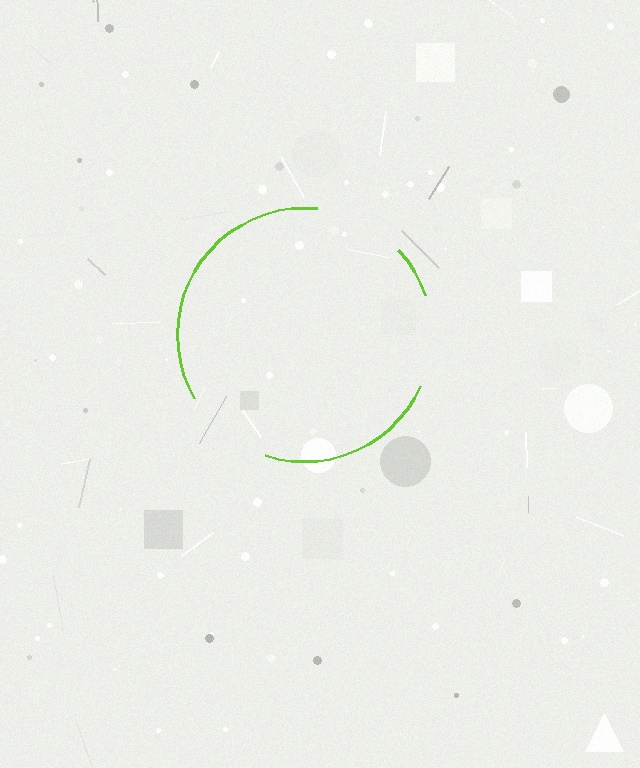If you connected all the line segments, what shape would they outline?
They would outline a circle.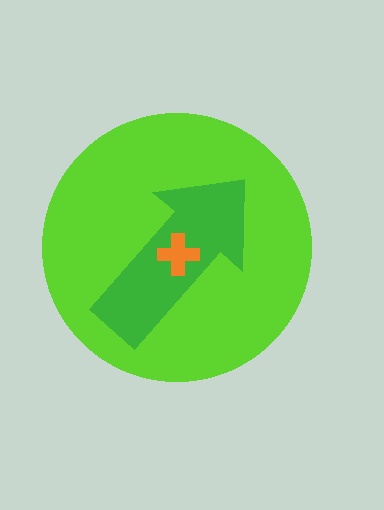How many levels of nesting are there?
3.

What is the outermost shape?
The lime circle.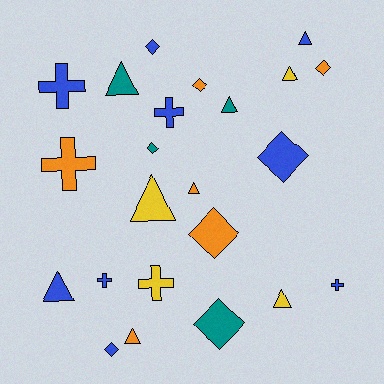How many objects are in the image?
There are 23 objects.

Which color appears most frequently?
Blue, with 9 objects.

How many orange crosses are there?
There is 1 orange cross.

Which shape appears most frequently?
Triangle, with 9 objects.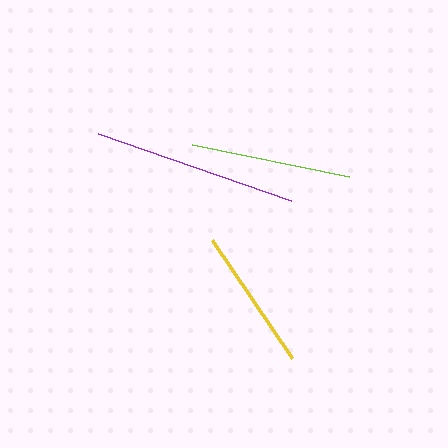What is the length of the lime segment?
The lime segment is approximately 159 pixels long.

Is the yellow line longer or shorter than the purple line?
The purple line is longer than the yellow line.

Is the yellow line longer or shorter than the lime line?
The lime line is longer than the yellow line.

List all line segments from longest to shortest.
From longest to shortest: purple, lime, yellow.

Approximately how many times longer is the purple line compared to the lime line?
The purple line is approximately 1.3 times the length of the lime line.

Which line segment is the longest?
The purple line is the longest at approximately 204 pixels.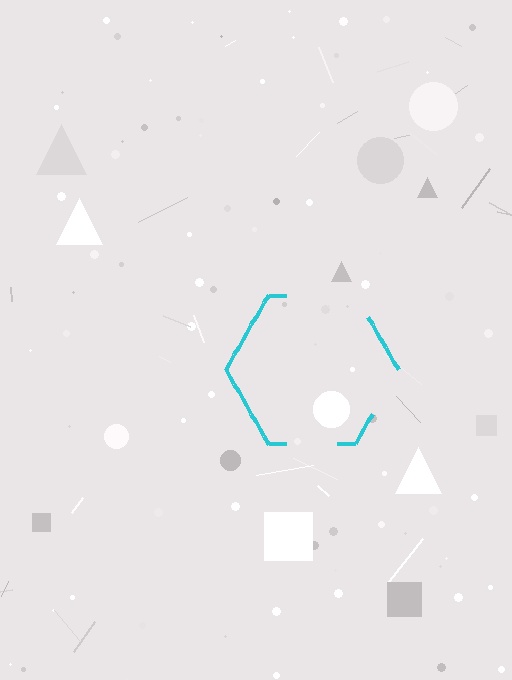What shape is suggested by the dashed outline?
The dashed outline suggests a hexagon.